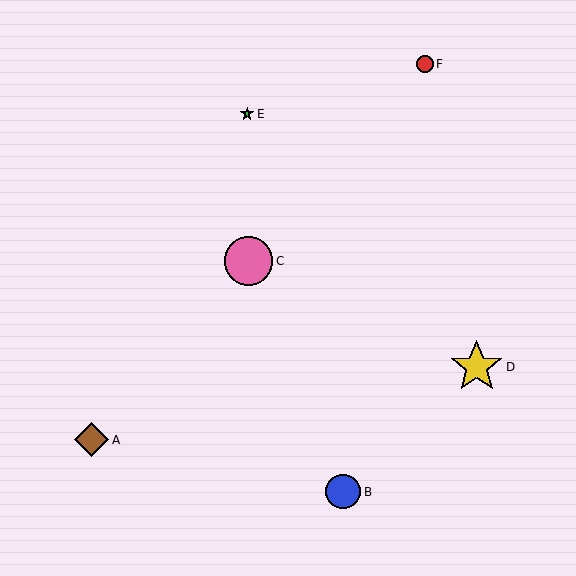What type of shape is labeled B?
Shape B is a blue circle.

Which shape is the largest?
The yellow star (labeled D) is the largest.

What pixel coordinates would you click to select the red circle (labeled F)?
Click at (425, 64) to select the red circle F.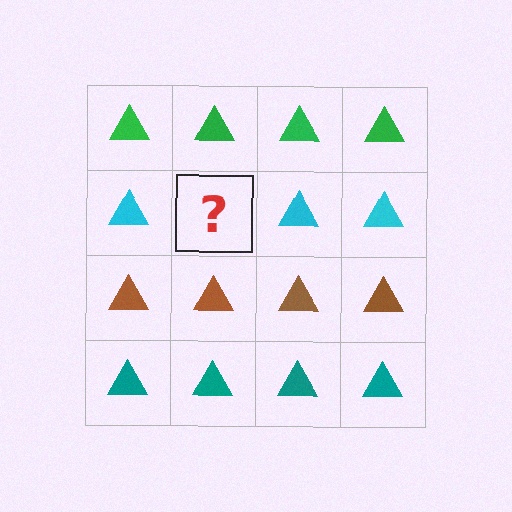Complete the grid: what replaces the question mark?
The question mark should be replaced with a cyan triangle.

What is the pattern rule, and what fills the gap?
The rule is that each row has a consistent color. The gap should be filled with a cyan triangle.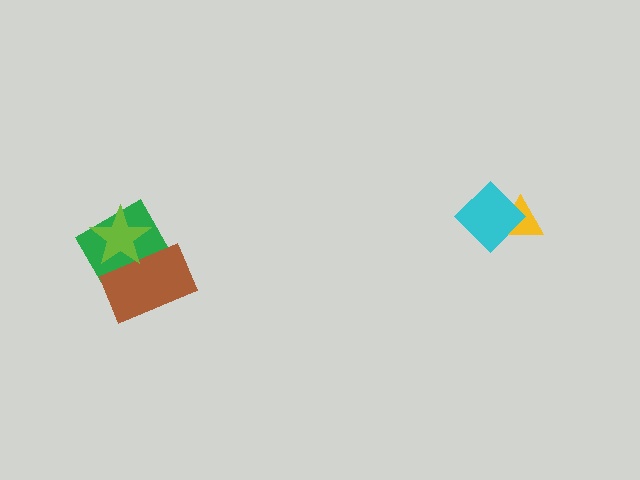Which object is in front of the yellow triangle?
The cyan diamond is in front of the yellow triangle.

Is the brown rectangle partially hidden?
Yes, it is partially covered by another shape.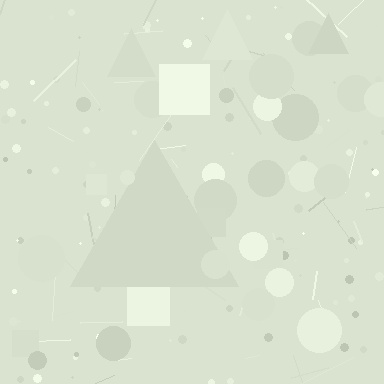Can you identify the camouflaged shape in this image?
The camouflaged shape is a triangle.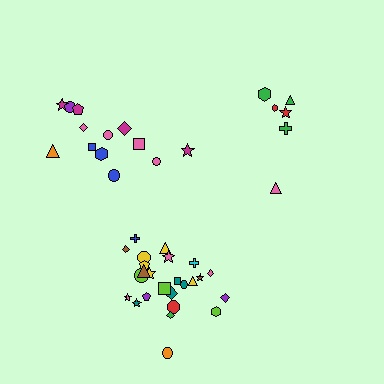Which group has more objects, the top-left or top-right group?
The top-left group.